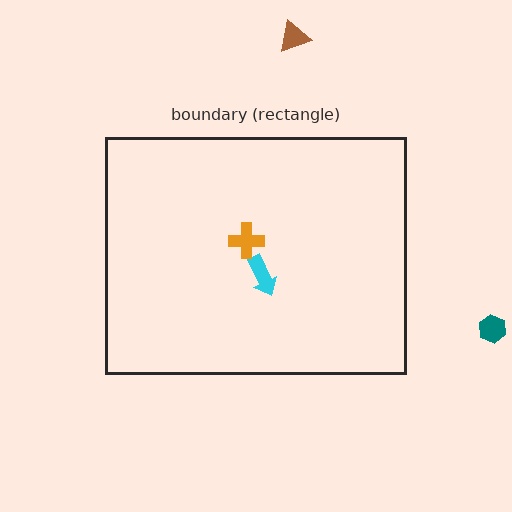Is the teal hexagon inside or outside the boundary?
Outside.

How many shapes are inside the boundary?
2 inside, 2 outside.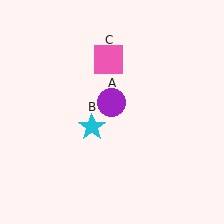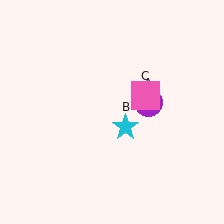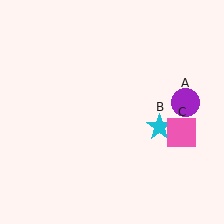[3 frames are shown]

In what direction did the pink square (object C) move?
The pink square (object C) moved down and to the right.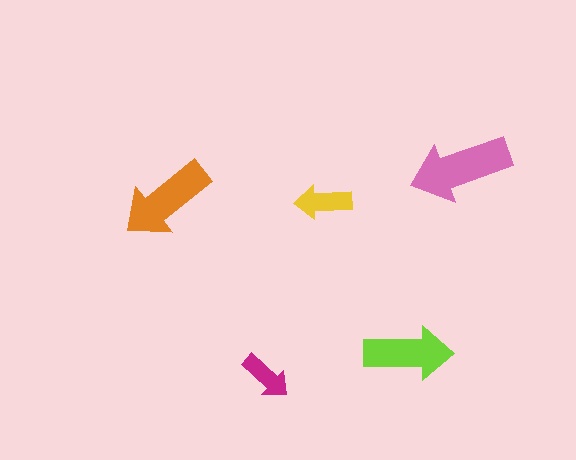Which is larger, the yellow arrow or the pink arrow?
The pink one.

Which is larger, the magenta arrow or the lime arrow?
The lime one.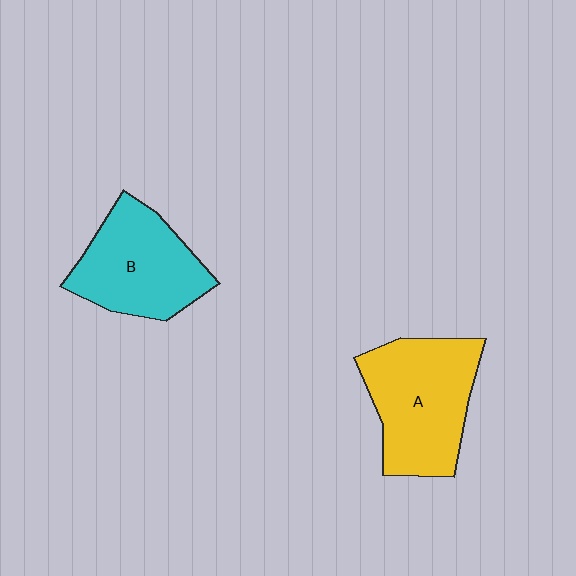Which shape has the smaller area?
Shape B (cyan).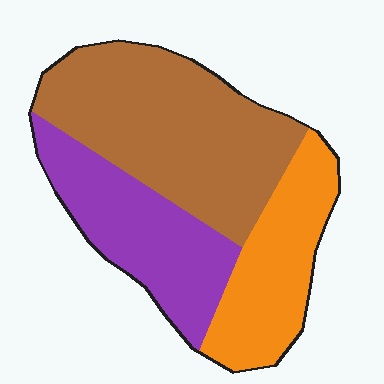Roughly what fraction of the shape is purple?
Purple takes up between a sixth and a third of the shape.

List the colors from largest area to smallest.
From largest to smallest: brown, purple, orange.